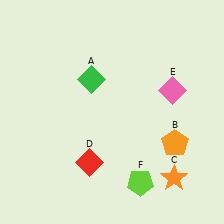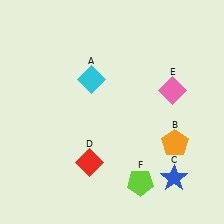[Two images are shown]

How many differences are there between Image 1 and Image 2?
There are 2 differences between the two images.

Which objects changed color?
A changed from green to cyan. C changed from orange to blue.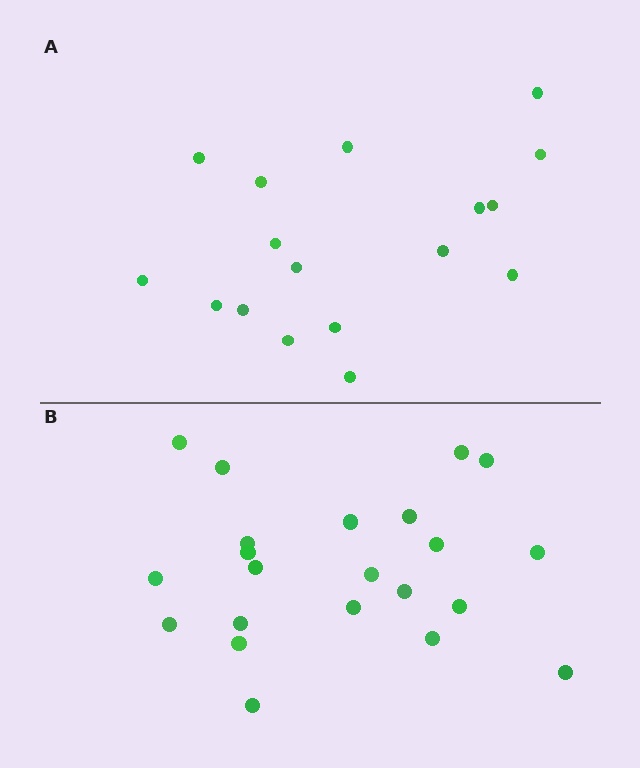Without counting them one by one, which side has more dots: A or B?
Region B (the bottom region) has more dots.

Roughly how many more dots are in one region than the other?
Region B has about 5 more dots than region A.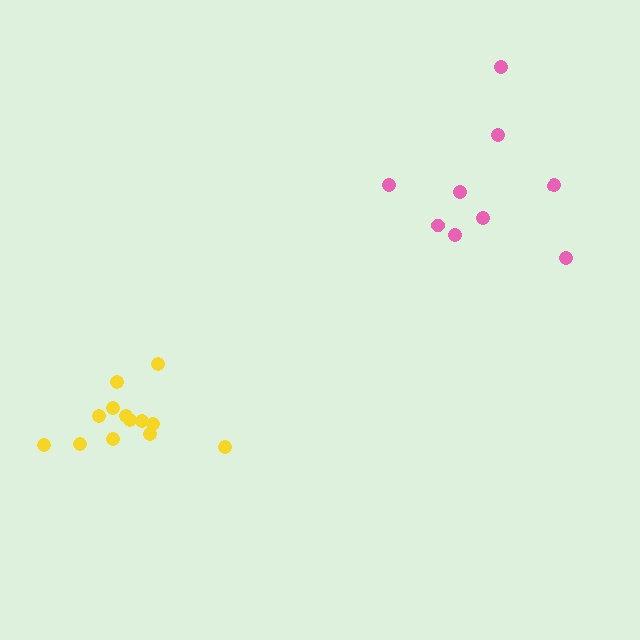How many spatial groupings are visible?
There are 2 spatial groupings.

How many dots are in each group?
Group 1: 13 dots, Group 2: 9 dots (22 total).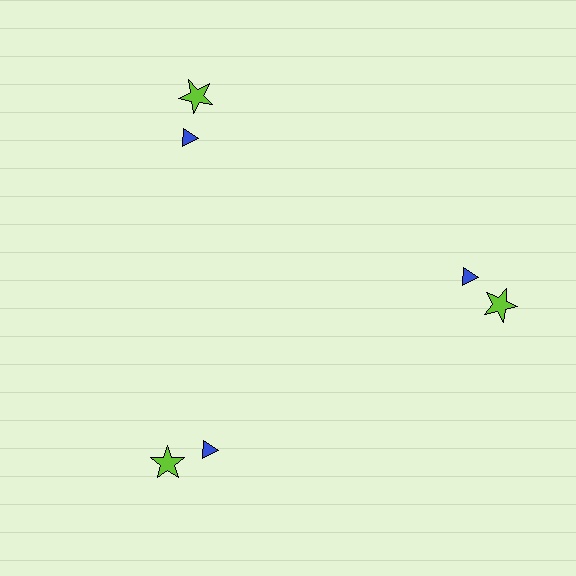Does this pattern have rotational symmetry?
Yes, this pattern has 3-fold rotational symmetry. It looks the same after rotating 120 degrees around the center.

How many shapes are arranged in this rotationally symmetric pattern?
There are 6 shapes, arranged in 3 groups of 2.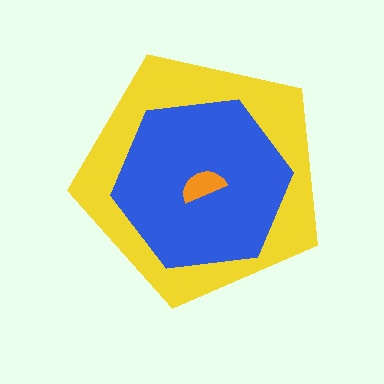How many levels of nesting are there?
3.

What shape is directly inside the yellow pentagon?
The blue hexagon.